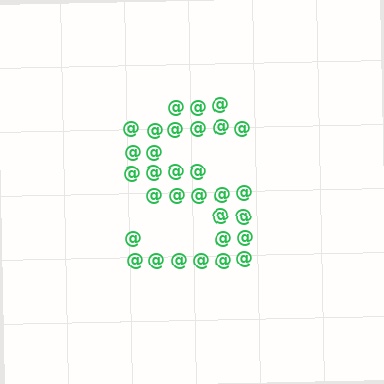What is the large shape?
The large shape is the letter S.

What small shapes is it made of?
It is made of small at signs.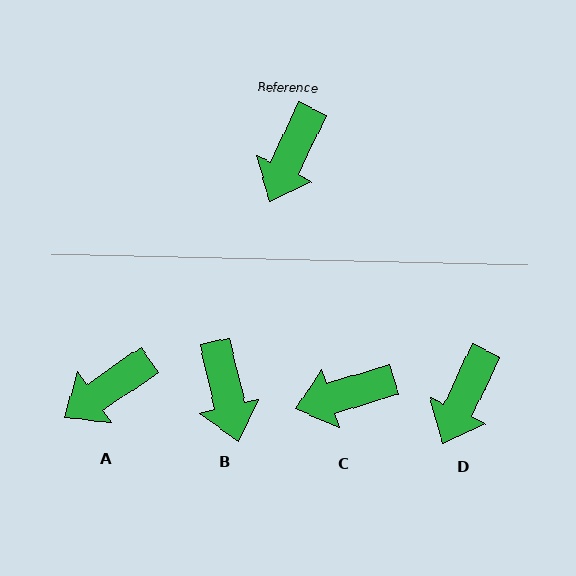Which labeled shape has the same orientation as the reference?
D.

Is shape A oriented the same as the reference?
No, it is off by about 31 degrees.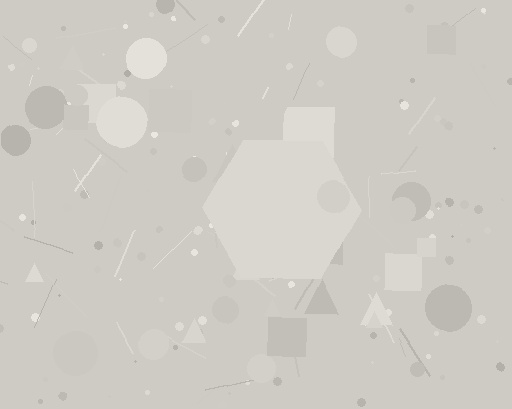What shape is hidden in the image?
A hexagon is hidden in the image.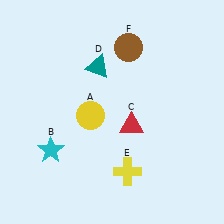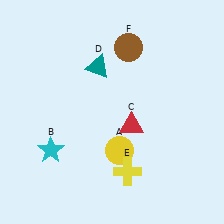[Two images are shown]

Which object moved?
The yellow circle (A) moved down.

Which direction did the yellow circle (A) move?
The yellow circle (A) moved down.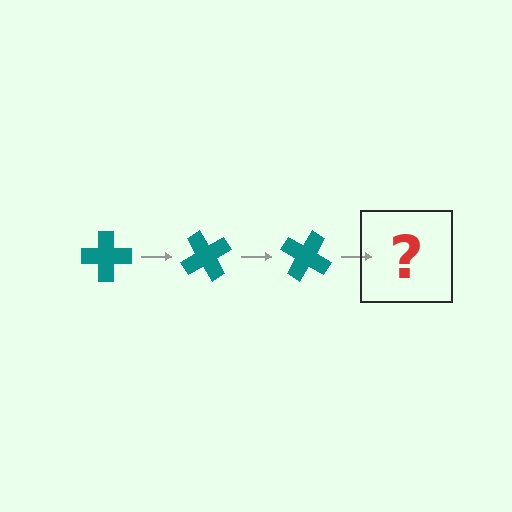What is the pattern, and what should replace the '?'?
The pattern is that the cross rotates 60 degrees each step. The '?' should be a teal cross rotated 180 degrees.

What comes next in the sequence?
The next element should be a teal cross rotated 180 degrees.